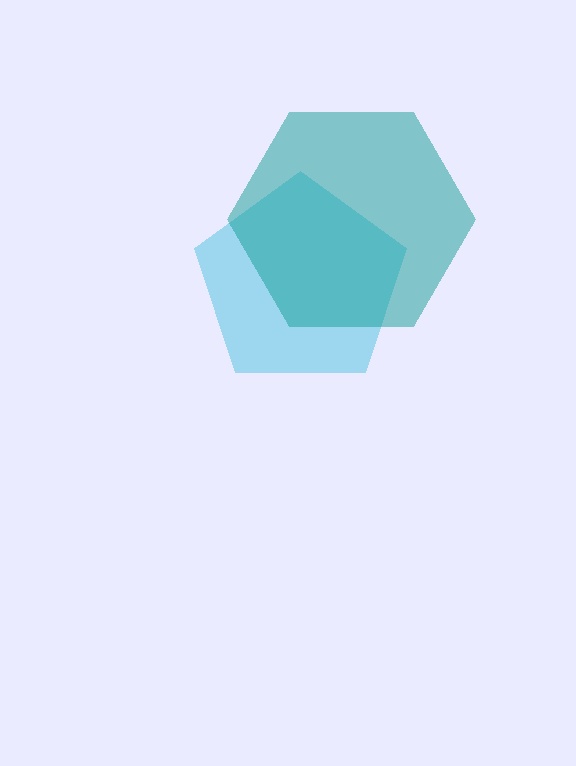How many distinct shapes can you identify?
There are 2 distinct shapes: a cyan pentagon, a teal hexagon.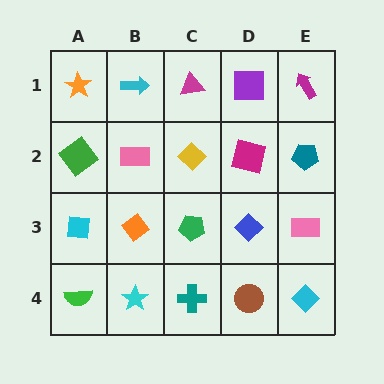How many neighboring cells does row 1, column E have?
2.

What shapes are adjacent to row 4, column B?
An orange diamond (row 3, column B), a green semicircle (row 4, column A), a teal cross (row 4, column C).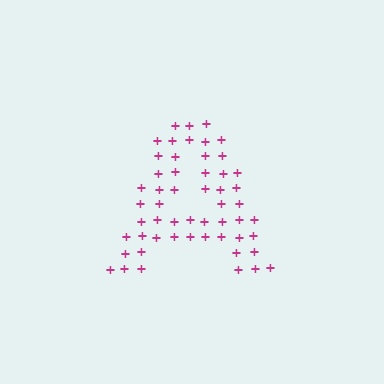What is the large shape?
The large shape is the letter A.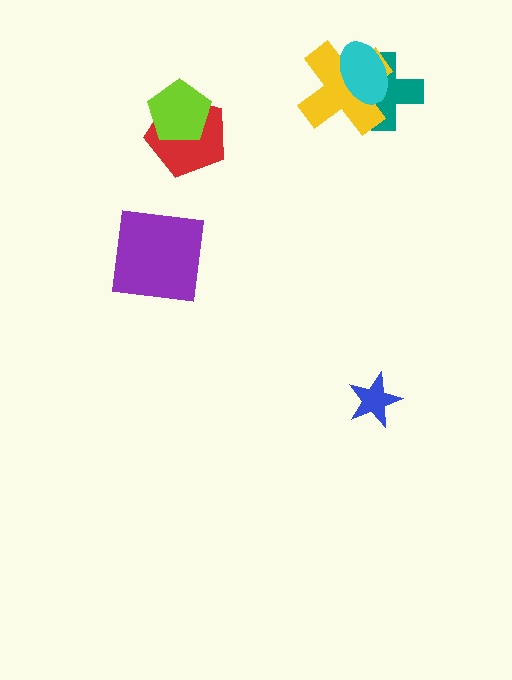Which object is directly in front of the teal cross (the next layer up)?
The yellow cross is directly in front of the teal cross.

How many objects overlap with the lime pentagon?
1 object overlaps with the lime pentagon.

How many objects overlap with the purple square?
0 objects overlap with the purple square.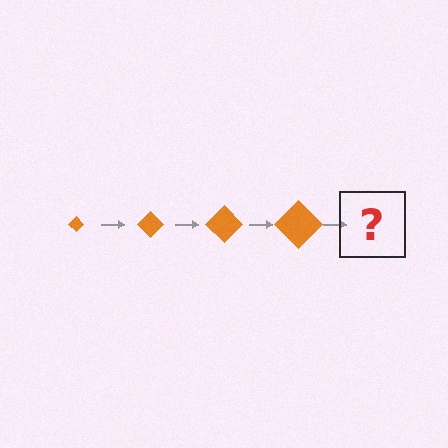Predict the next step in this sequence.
The next step is an orange diamond, larger than the previous one.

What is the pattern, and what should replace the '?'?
The pattern is that the diamond gets progressively larger each step. The '?' should be an orange diamond, larger than the previous one.